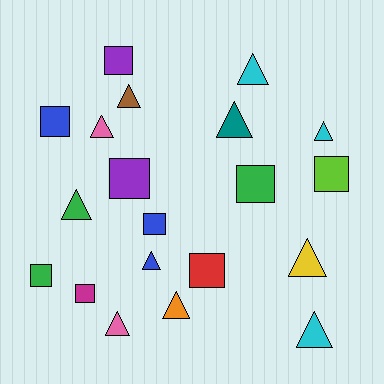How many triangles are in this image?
There are 11 triangles.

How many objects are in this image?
There are 20 objects.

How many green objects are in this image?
There are 3 green objects.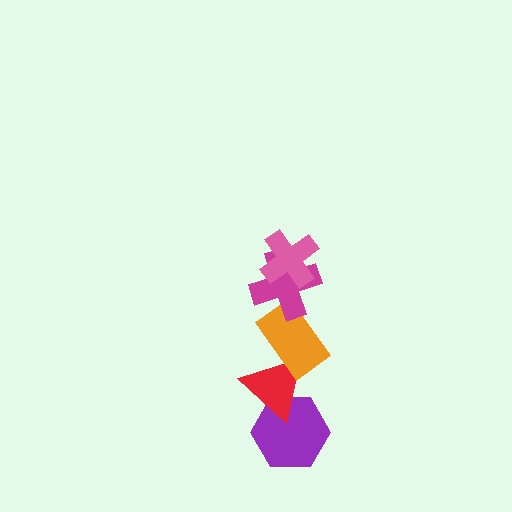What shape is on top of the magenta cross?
The pink cross is on top of the magenta cross.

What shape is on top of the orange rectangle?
The magenta cross is on top of the orange rectangle.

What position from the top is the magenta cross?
The magenta cross is 2nd from the top.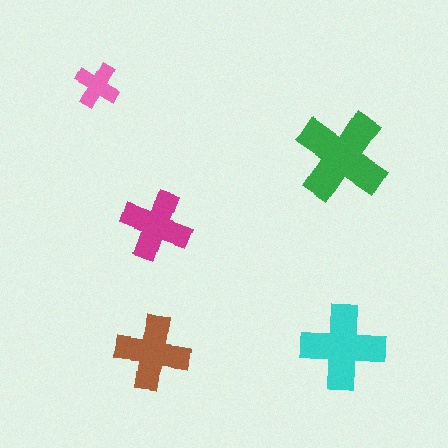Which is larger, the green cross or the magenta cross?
The green one.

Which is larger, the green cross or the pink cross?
The green one.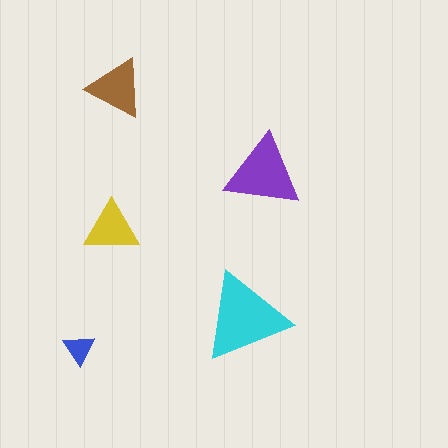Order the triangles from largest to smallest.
the cyan one, the purple one, the brown one, the yellow one, the blue one.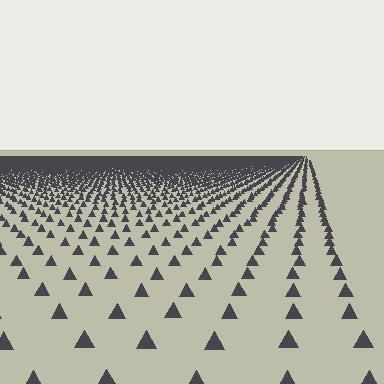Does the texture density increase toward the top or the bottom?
Density increases toward the top.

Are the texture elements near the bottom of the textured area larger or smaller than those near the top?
Larger. Near the bottom, elements are closer to the viewer and appear at a bigger on-screen size.